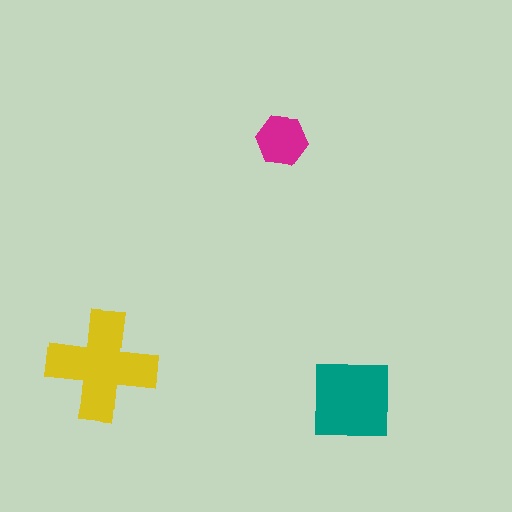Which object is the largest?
The yellow cross.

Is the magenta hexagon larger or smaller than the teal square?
Smaller.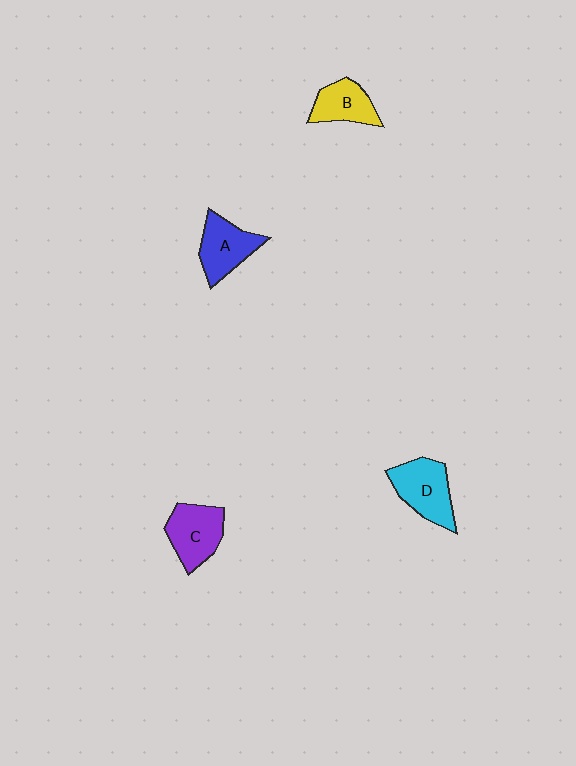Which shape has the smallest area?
Shape B (yellow).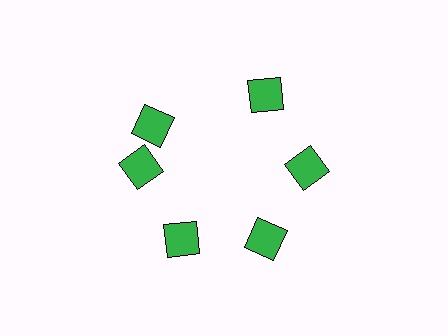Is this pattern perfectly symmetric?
No. The 6 green diamonds are arranged in a ring, but one element near the 11 o'clock position is rotated out of alignment along the ring, breaking the 6-fold rotational symmetry.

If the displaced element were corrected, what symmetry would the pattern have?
It would have 6-fold rotational symmetry — the pattern would map onto itself every 60 degrees.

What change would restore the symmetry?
The symmetry would be restored by rotating it back into even spacing with its neighbors so that all 6 diamonds sit at equal angles and equal distance from the center.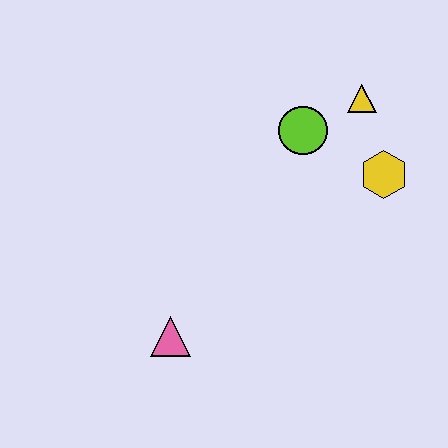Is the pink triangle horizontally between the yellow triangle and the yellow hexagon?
No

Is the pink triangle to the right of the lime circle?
No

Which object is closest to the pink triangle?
The lime circle is closest to the pink triangle.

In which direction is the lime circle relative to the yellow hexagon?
The lime circle is to the left of the yellow hexagon.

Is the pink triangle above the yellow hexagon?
No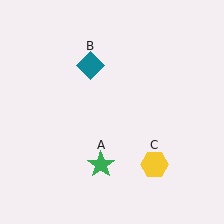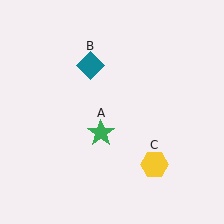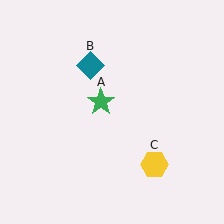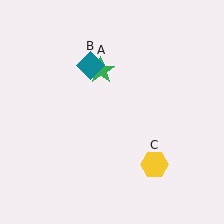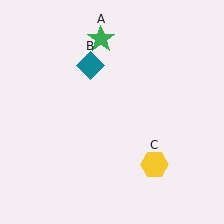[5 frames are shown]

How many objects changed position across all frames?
1 object changed position: green star (object A).